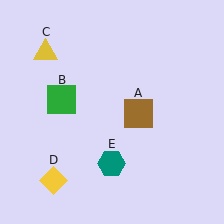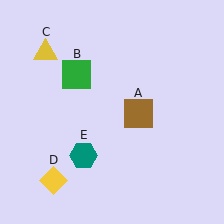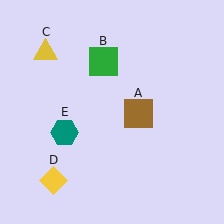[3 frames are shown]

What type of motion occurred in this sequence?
The green square (object B), teal hexagon (object E) rotated clockwise around the center of the scene.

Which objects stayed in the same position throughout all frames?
Brown square (object A) and yellow triangle (object C) and yellow diamond (object D) remained stationary.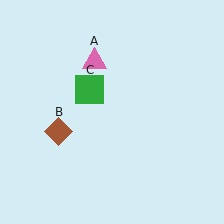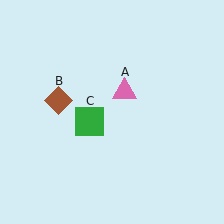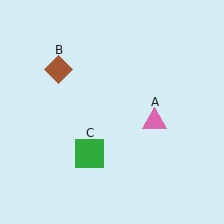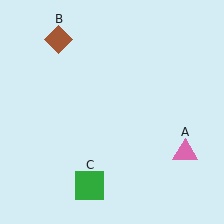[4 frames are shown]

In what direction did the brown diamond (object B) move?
The brown diamond (object B) moved up.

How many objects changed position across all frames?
3 objects changed position: pink triangle (object A), brown diamond (object B), green square (object C).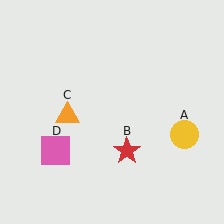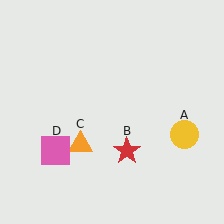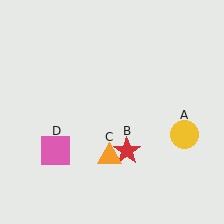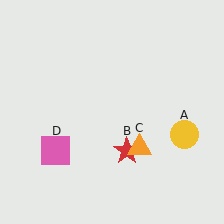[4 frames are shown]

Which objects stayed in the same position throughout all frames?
Yellow circle (object A) and red star (object B) and pink square (object D) remained stationary.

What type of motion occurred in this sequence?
The orange triangle (object C) rotated counterclockwise around the center of the scene.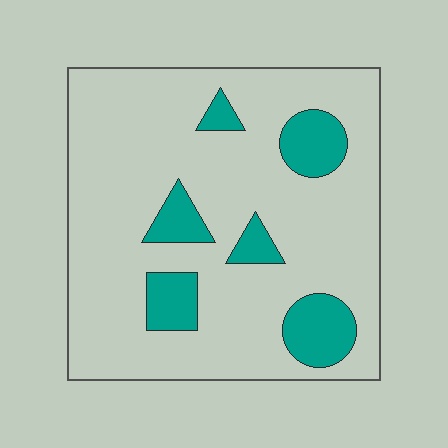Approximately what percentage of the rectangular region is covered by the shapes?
Approximately 15%.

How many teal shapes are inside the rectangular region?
6.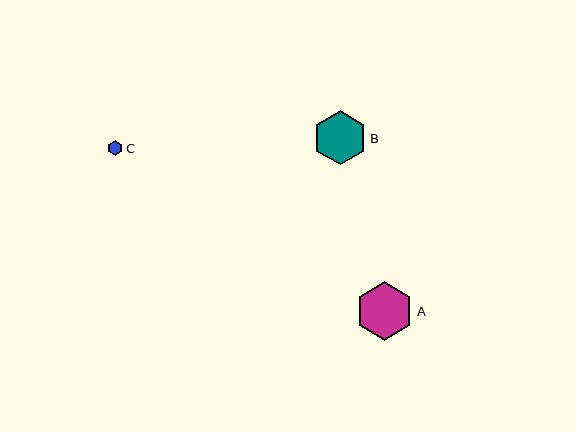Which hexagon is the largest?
Hexagon A is the largest with a size of approximately 58 pixels.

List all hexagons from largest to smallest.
From largest to smallest: A, B, C.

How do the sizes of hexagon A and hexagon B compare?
Hexagon A and hexagon B are approximately the same size.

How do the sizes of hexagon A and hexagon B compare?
Hexagon A and hexagon B are approximately the same size.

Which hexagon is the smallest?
Hexagon C is the smallest with a size of approximately 15 pixels.